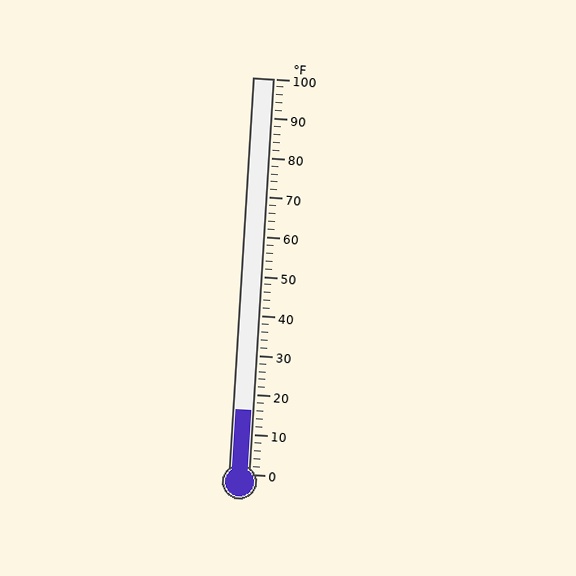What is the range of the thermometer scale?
The thermometer scale ranges from 0°F to 100°F.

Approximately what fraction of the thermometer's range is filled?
The thermometer is filled to approximately 15% of its range.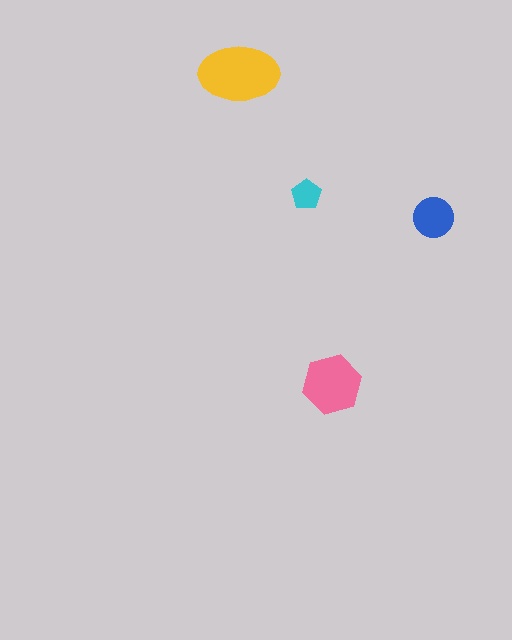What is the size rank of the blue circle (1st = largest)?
3rd.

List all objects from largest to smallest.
The yellow ellipse, the pink hexagon, the blue circle, the cyan pentagon.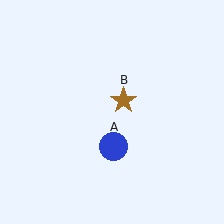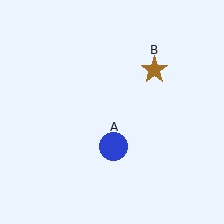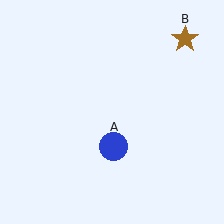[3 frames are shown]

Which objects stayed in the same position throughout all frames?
Blue circle (object A) remained stationary.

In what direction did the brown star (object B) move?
The brown star (object B) moved up and to the right.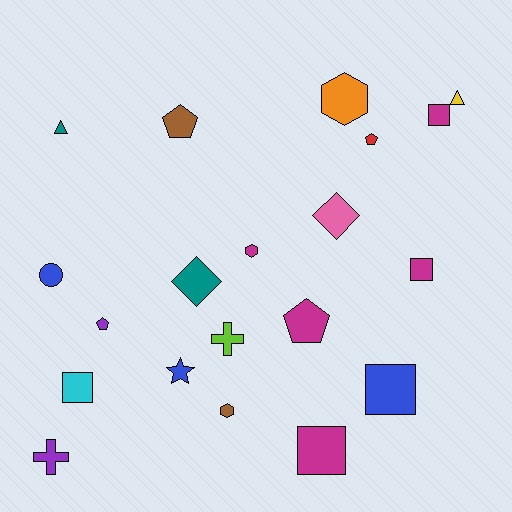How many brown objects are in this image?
There are 2 brown objects.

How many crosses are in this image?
There are 2 crosses.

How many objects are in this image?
There are 20 objects.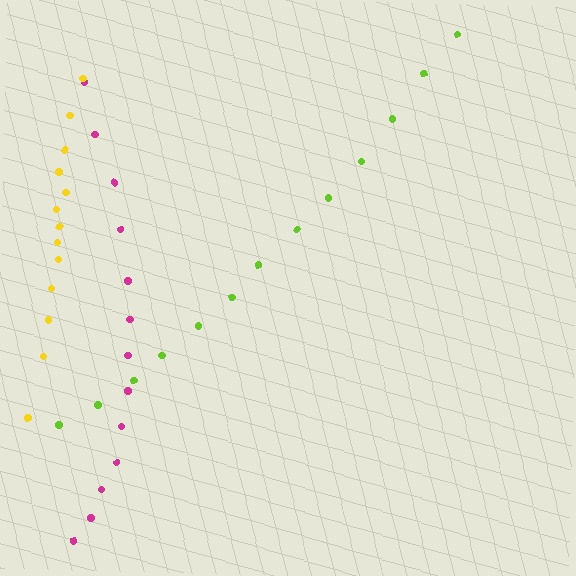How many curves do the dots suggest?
There are 3 distinct paths.